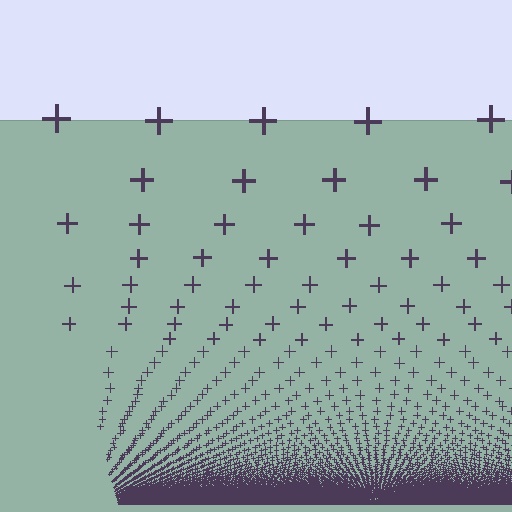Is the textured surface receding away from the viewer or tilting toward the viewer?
The surface appears to tilt toward the viewer. Texture elements get larger and sparser toward the top.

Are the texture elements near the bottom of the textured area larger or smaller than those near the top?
Smaller. The gradient is inverted — elements near the bottom are smaller and denser.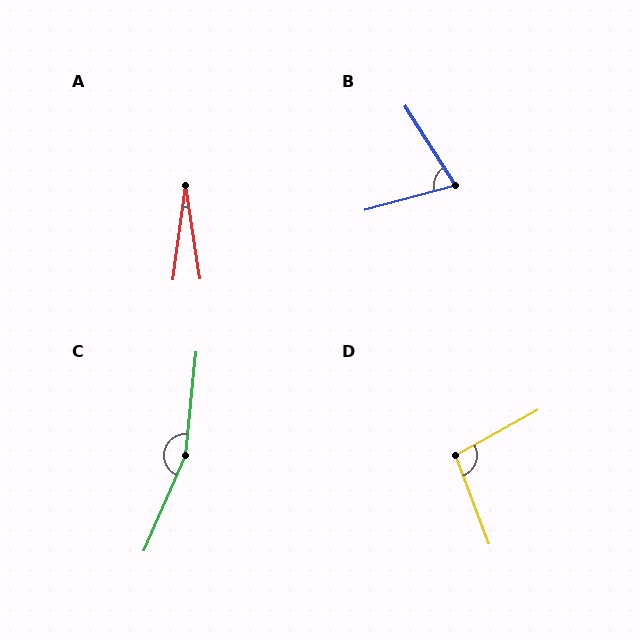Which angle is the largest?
C, at approximately 162 degrees.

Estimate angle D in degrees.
Approximately 98 degrees.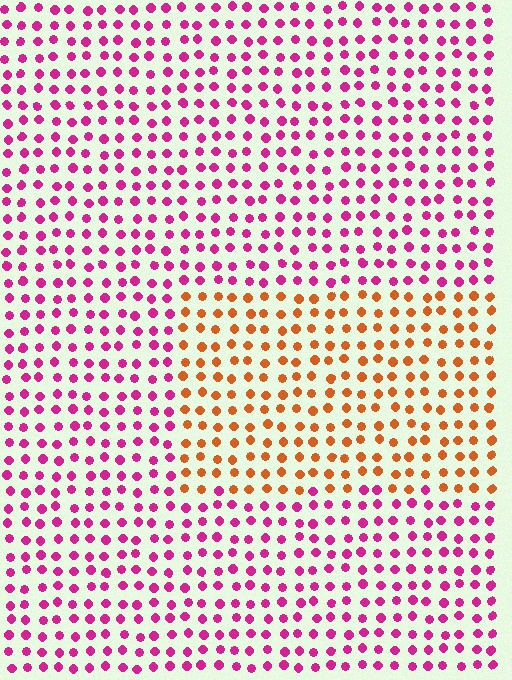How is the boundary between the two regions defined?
The boundary is defined purely by a slight shift in hue (about 59 degrees). Spacing, size, and orientation are identical on both sides.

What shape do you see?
I see a rectangle.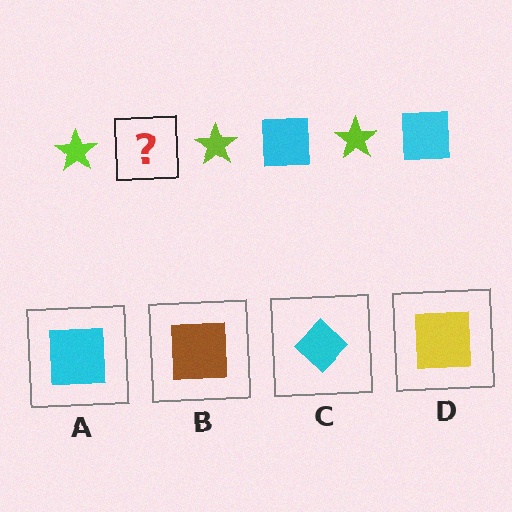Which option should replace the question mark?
Option A.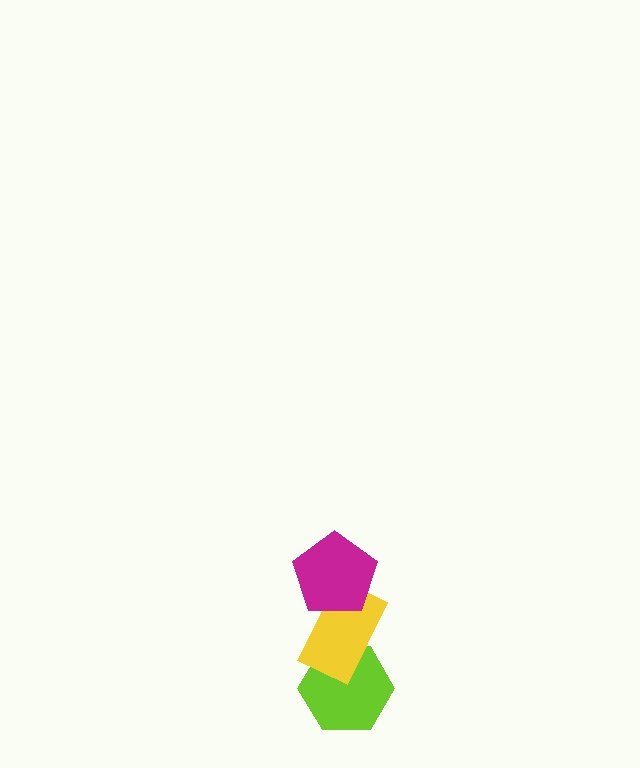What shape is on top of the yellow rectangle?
The magenta pentagon is on top of the yellow rectangle.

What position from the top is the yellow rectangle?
The yellow rectangle is 2nd from the top.